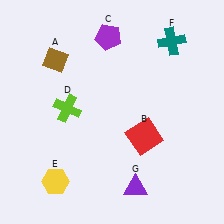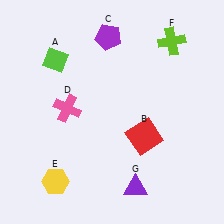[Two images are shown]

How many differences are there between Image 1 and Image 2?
There are 3 differences between the two images.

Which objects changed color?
A changed from brown to lime. D changed from lime to pink. F changed from teal to lime.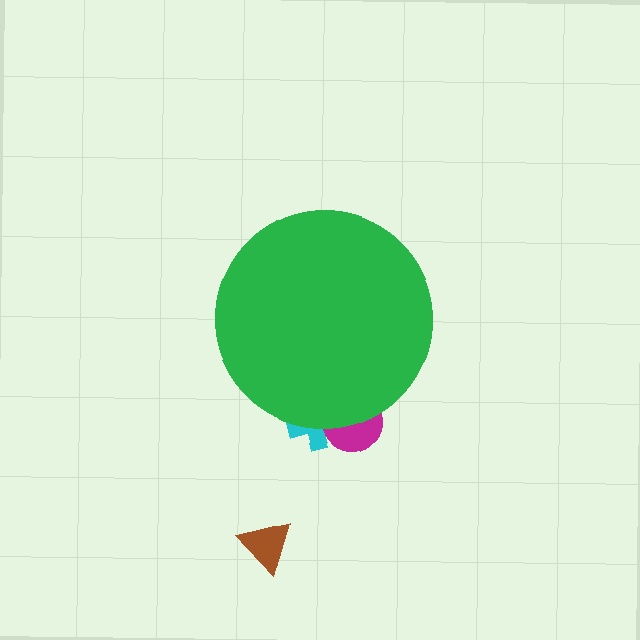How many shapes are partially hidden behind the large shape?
2 shapes are partially hidden.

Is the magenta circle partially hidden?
Yes, the magenta circle is partially hidden behind the green circle.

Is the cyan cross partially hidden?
Yes, the cyan cross is partially hidden behind the green circle.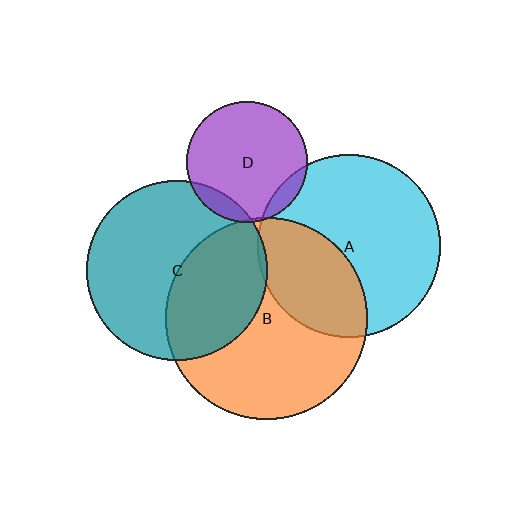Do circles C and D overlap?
Yes.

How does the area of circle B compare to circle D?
Approximately 2.8 times.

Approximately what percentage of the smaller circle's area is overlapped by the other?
Approximately 10%.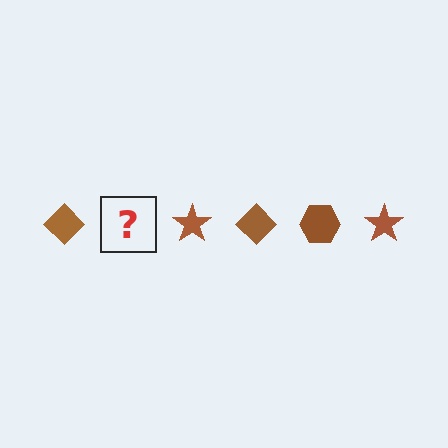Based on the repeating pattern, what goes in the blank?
The blank should be a brown hexagon.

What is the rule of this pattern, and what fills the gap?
The rule is that the pattern cycles through diamond, hexagon, star shapes in brown. The gap should be filled with a brown hexagon.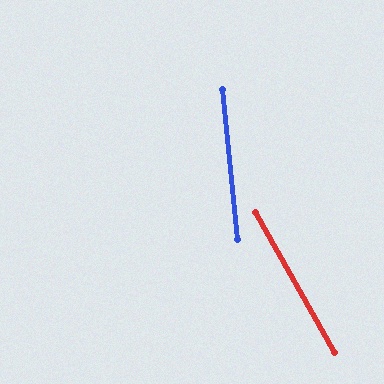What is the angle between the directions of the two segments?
Approximately 24 degrees.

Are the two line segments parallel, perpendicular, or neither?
Neither parallel nor perpendicular — they differ by about 24°.